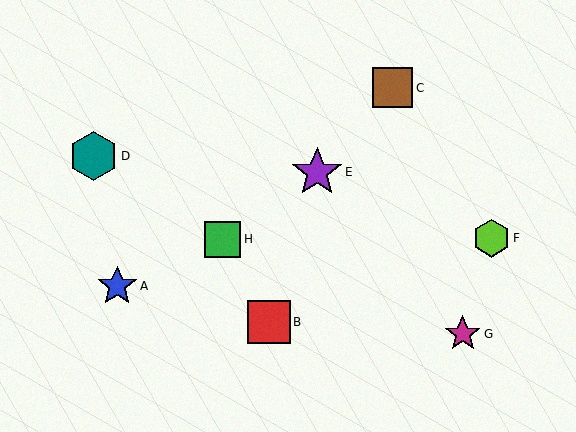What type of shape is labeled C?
Shape C is a brown square.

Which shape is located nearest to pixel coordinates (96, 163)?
The teal hexagon (labeled D) at (94, 156) is nearest to that location.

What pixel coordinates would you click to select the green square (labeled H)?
Click at (223, 239) to select the green square H.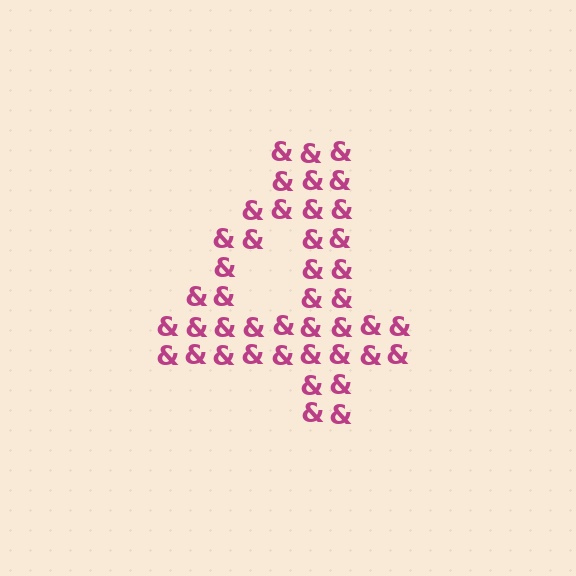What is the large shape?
The large shape is the digit 4.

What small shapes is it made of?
It is made of small ampersands.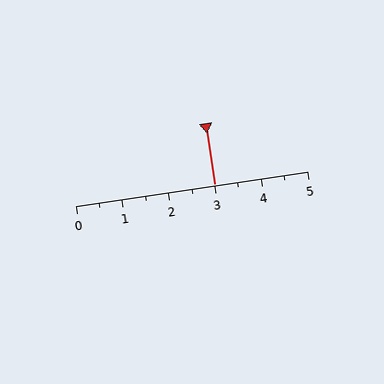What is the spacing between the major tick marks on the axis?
The major ticks are spaced 1 apart.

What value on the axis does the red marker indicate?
The marker indicates approximately 3.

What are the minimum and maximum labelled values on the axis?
The axis runs from 0 to 5.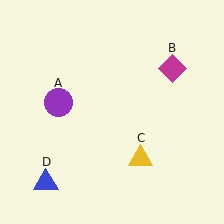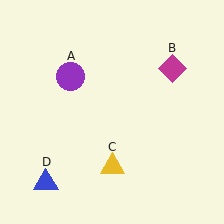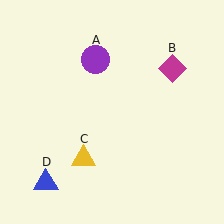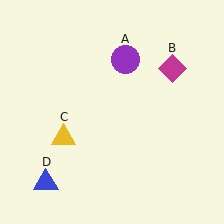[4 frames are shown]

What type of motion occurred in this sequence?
The purple circle (object A), yellow triangle (object C) rotated clockwise around the center of the scene.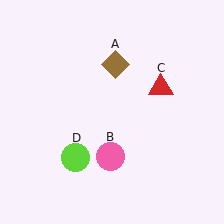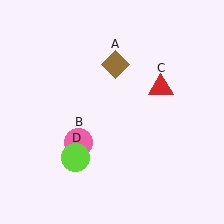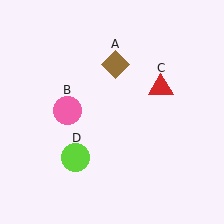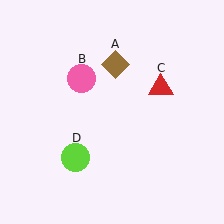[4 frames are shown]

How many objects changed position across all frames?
1 object changed position: pink circle (object B).